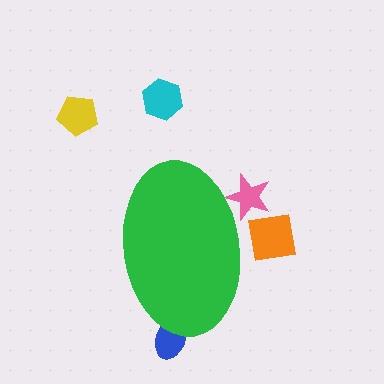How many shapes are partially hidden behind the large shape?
3 shapes are partially hidden.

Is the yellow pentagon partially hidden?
No, the yellow pentagon is fully visible.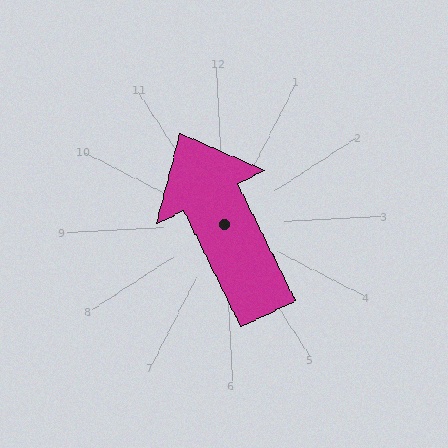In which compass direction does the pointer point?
Northwest.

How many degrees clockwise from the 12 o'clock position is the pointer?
Approximately 337 degrees.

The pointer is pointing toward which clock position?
Roughly 11 o'clock.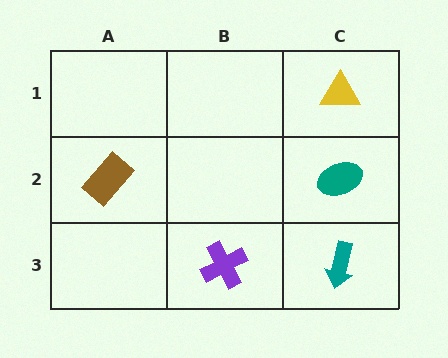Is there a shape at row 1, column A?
No, that cell is empty.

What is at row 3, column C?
A teal arrow.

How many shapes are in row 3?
2 shapes.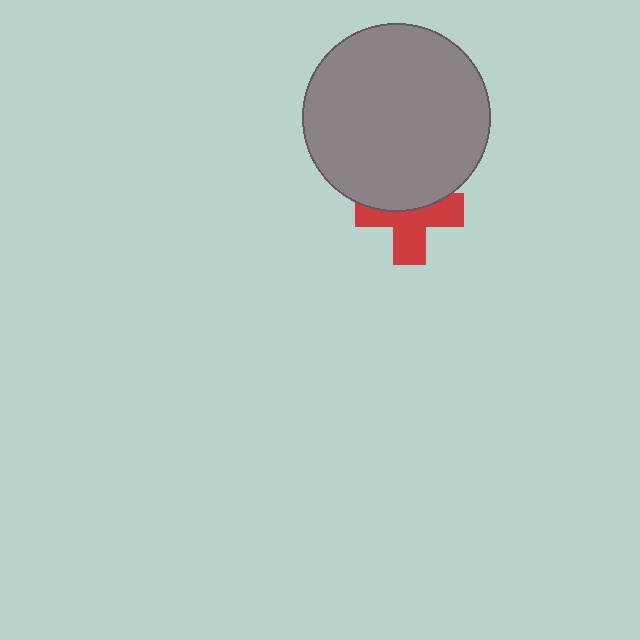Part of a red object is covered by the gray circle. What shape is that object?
It is a cross.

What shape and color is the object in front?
The object in front is a gray circle.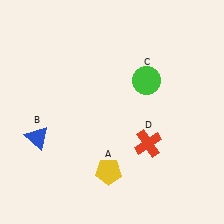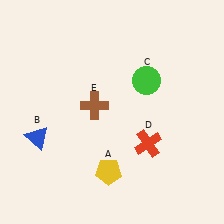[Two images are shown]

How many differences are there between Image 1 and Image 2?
There is 1 difference between the two images.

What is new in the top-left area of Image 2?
A brown cross (E) was added in the top-left area of Image 2.